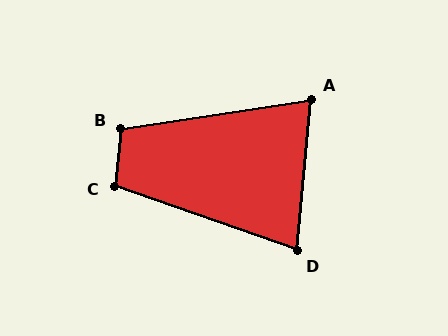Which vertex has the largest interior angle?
B, at approximately 104 degrees.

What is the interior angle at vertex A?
Approximately 76 degrees (acute).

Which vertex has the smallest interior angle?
D, at approximately 76 degrees.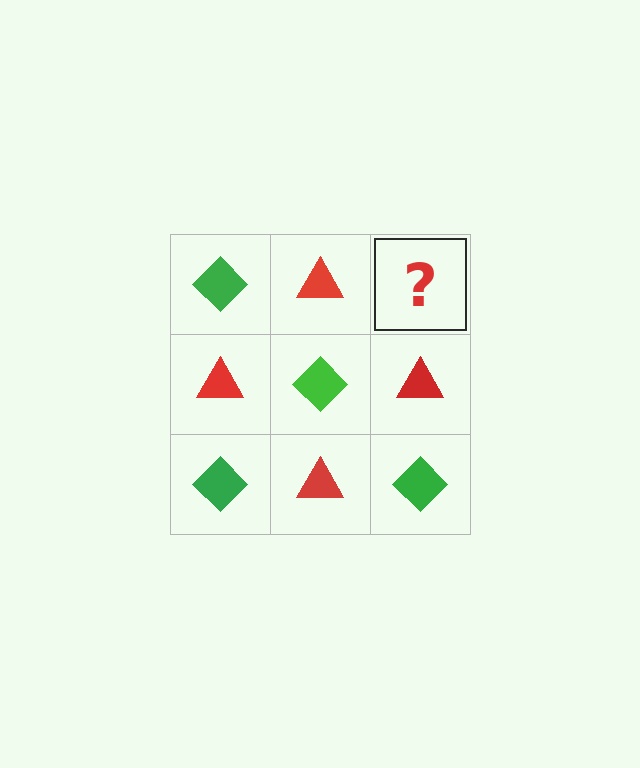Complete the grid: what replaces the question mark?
The question mark should be replaced with a green diamond.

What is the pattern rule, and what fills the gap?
The rule is that it alternates green diamond and red triangle in a checkerboard pattern. The gap should be filled with a green diamond.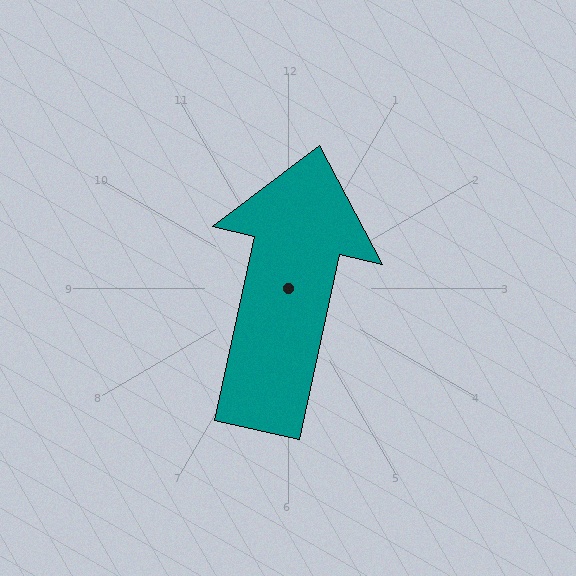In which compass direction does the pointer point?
North.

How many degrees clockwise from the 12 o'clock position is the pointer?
Approximately 12 degrees.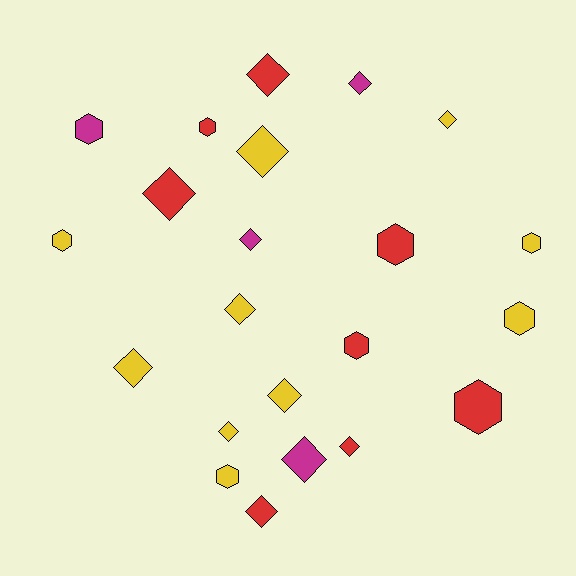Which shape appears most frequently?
Diamond, with 13 objects.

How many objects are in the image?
There are 22 objects.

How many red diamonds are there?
There are 4 red diamonds.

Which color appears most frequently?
Yellow, with 10 objects.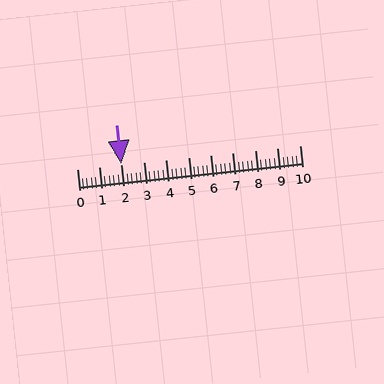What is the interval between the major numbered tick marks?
The major tick marks are spaced 1 units apart.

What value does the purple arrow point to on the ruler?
The purple arrow points to approximately 2.0.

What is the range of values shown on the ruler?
The ruler shows values from 0 to 10.